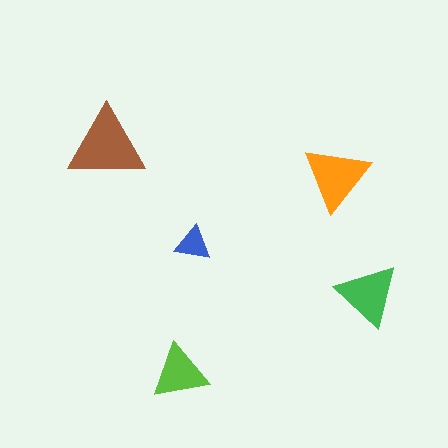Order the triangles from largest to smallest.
the brown one, the orange one, the green one, the lime one, the blue one.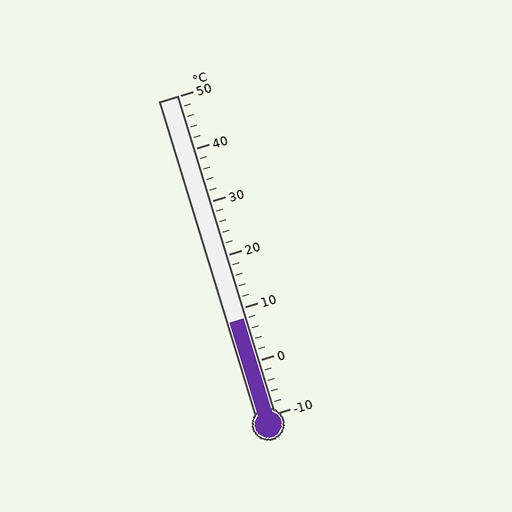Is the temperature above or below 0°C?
The temperature is above 0°C.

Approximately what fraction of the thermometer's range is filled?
The thermometer is filled to approximately 30% of its range.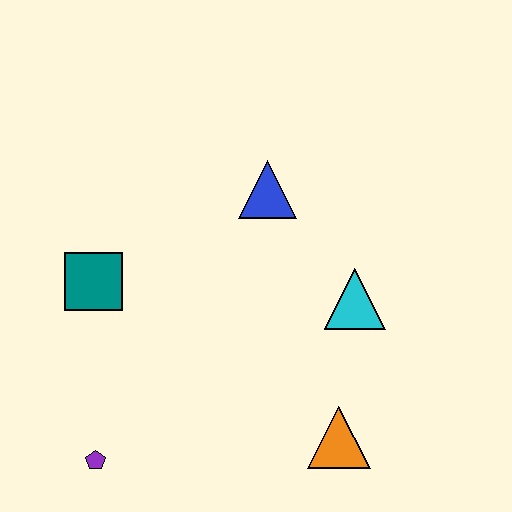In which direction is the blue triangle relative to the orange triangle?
The blue triangle is above the orange triangle.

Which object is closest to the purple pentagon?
The teal square is closest to the purple pentagon.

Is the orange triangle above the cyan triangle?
No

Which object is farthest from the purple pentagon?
The blue triangle is farthest from the purple pentagon.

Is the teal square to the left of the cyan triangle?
Yes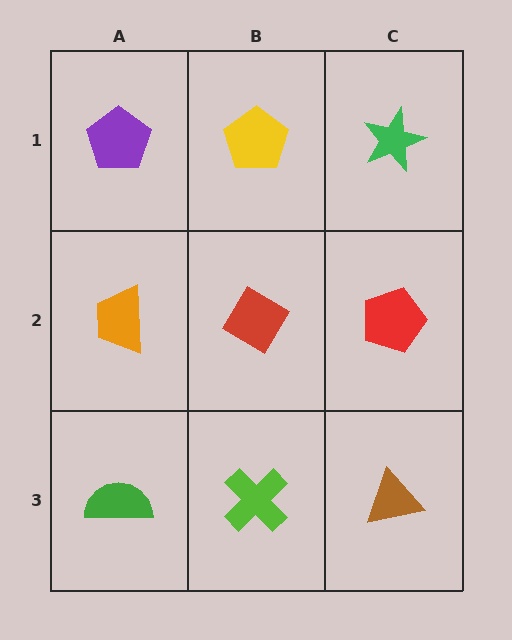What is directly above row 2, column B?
A yellow pentagon.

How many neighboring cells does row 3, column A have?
2.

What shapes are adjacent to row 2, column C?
A green star (row 1, column C), a brown triangle (row 3, column C), a red diamond (row 2, column B).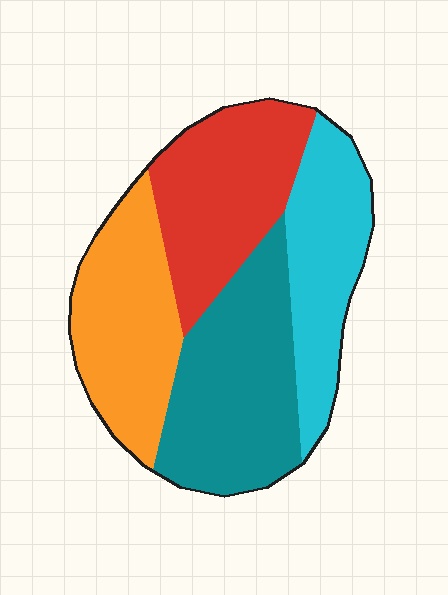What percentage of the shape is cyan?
Cyan takes up about one fifth (1/5) of the shape.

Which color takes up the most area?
Teal, at roughly 30%.